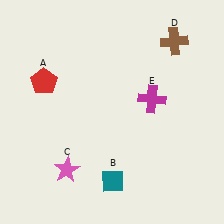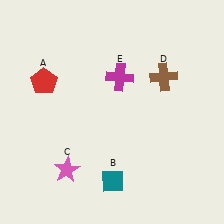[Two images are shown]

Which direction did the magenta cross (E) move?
The magenta cross (E) moved left.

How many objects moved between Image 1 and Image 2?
2 objects moved between the two images.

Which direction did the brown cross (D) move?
The brown cross (D) moved down.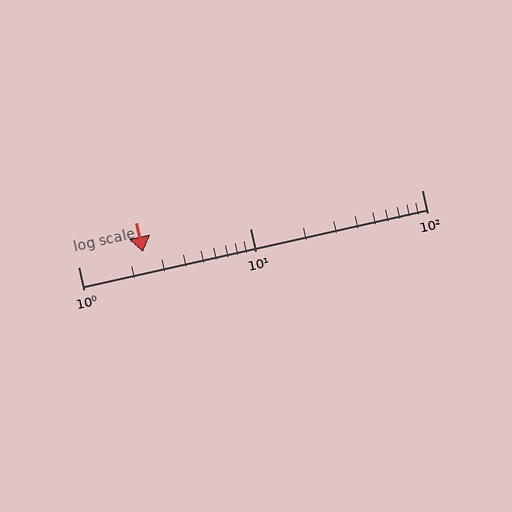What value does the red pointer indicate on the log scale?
The pointer indicates approximately 2.4.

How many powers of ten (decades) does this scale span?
The scale spans 2 decades, from 1 to 100.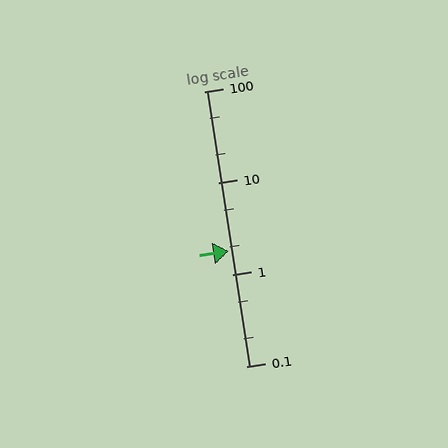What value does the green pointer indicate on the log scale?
The pointer indicates approximately 1.8.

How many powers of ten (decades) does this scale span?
The scale spans 3 decades, from 0.1 to 100.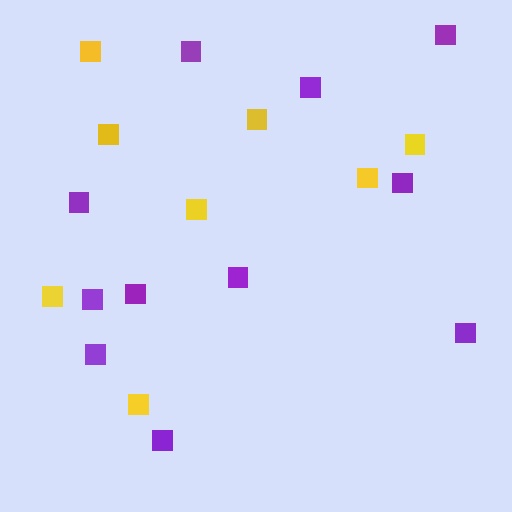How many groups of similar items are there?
There are 2 groups: one group of yellow squares (8) and one group of purple squares (11).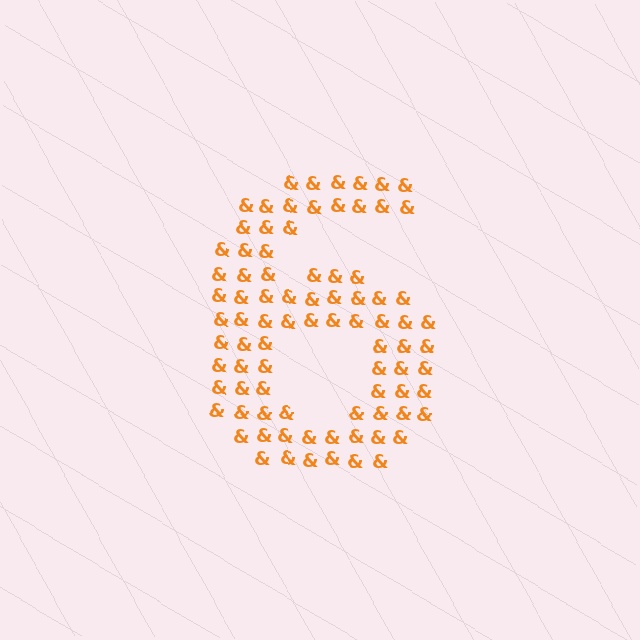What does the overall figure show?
The overall figure shows the digit 6.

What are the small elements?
The small elements are ampersands.